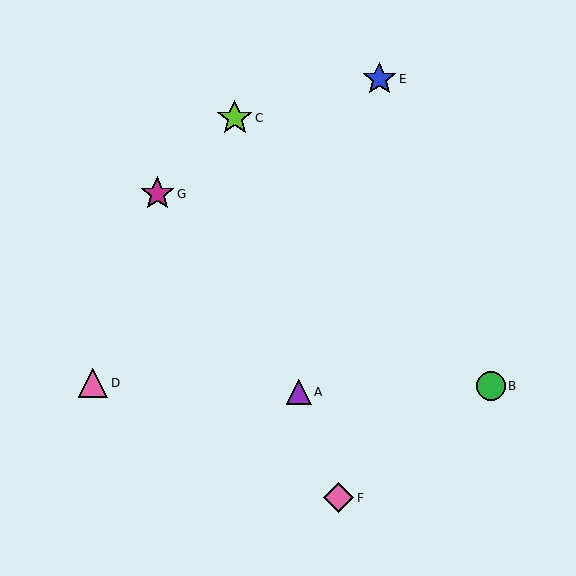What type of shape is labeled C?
Shape C is a lime star.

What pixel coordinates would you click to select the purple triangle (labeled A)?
Click at (299, 392) to select the purple triangle A.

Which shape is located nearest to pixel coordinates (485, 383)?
The green circle (labeled B) at (491, 386) is nearest to that location.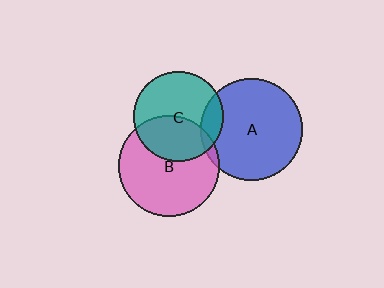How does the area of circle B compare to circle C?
Approximately 1.2 times.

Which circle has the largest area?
Circle A (blue).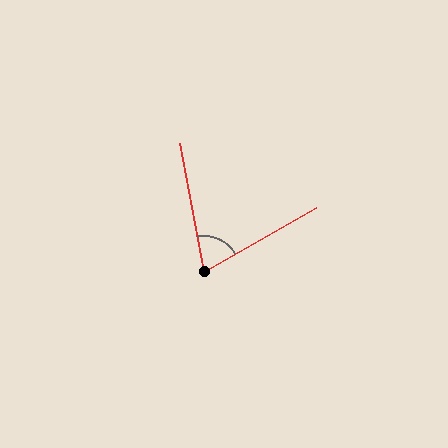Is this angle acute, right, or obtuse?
It is acute.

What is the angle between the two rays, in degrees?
Approximately 71 degrees.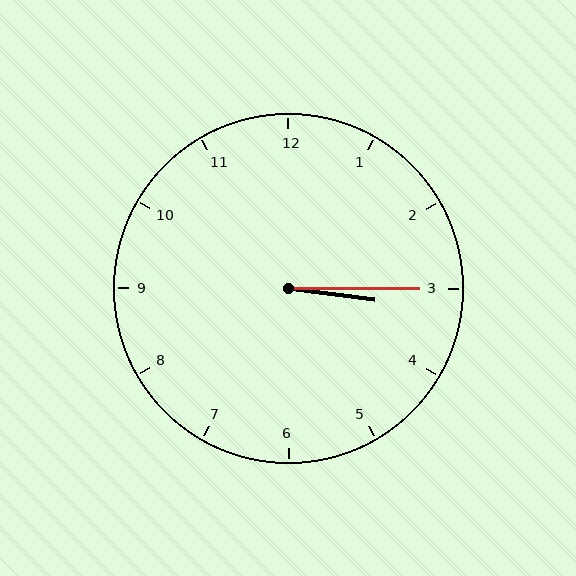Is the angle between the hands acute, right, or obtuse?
It is acute.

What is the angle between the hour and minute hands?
Approximately 8 degrees.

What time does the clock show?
3:15.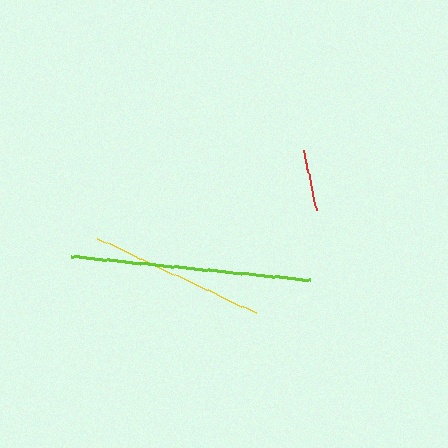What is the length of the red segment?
The red segment is approximately 62 pixels long.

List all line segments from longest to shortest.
From longest to shortest: lime, yellow, red.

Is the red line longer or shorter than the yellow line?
The yellow line is longer than the red line.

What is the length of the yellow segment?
The yellow segment is approximately 175 pixels long.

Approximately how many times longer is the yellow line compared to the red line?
The yellow line is approximately 2.8 times the length of the red line.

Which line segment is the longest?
The lime line is the longest at approximately 240 pixels.